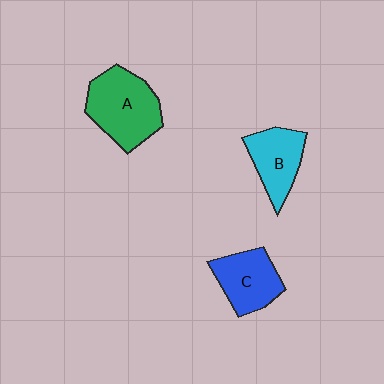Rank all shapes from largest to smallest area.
From largest to smallest: A (green), C (blue), B (cyan).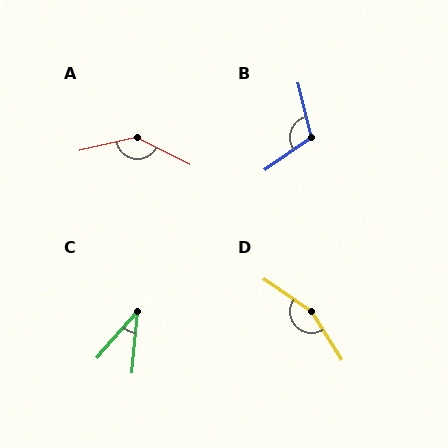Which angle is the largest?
D, at approximately 156 degrees.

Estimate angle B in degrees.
Approximately 112 degrees.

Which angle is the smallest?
C, at approximately 36 degrees.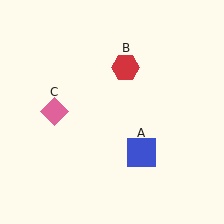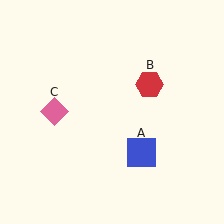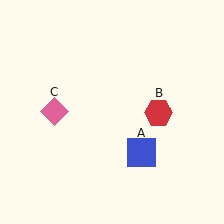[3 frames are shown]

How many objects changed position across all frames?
1 object changed position: red hexagon (object B).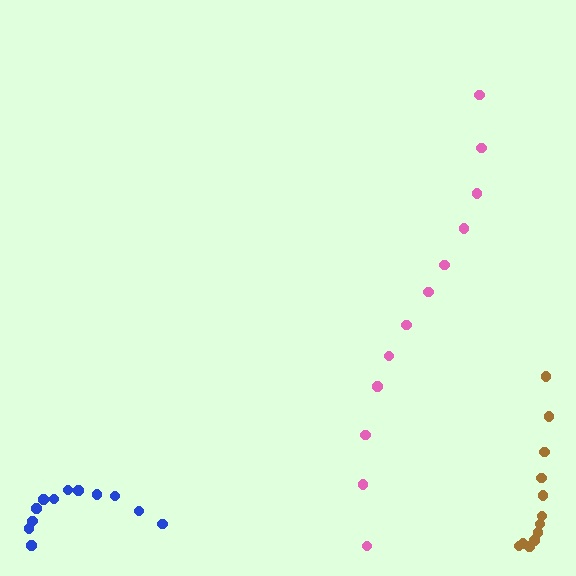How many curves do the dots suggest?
There are 3 distinct paths.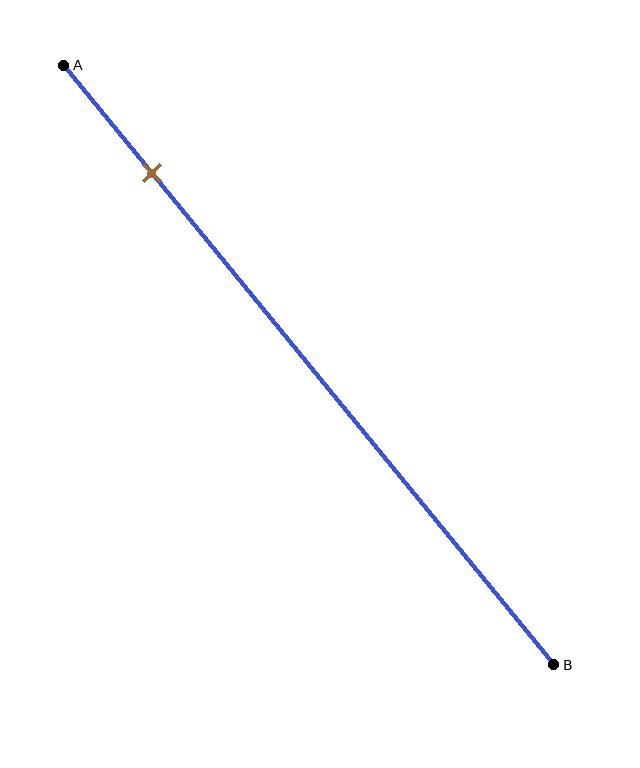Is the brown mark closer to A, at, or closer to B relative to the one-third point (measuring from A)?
The brown mark is closer to point A than the one-third point of segment AB.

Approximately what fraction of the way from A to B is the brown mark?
The brown mark is approximately 20% of the way from A to B.